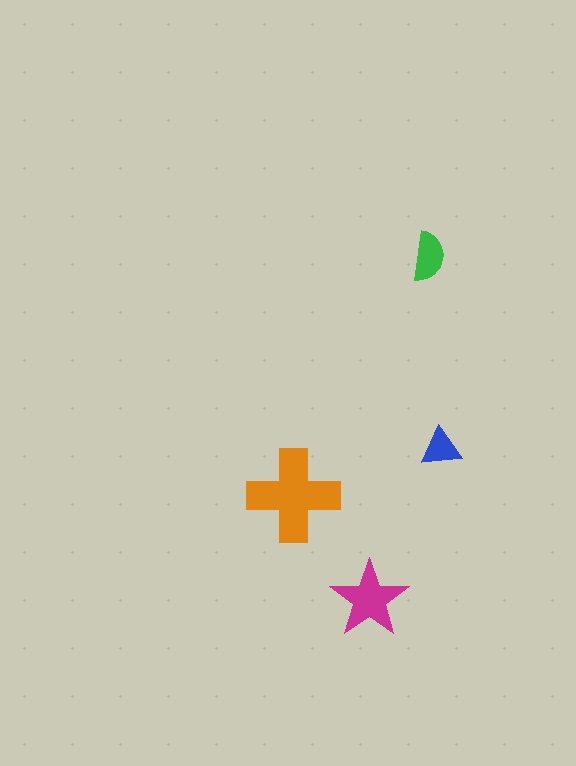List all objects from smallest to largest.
The blue triangle, the green semicircle, the magenta star, the orange cross.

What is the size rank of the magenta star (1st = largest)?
2nd.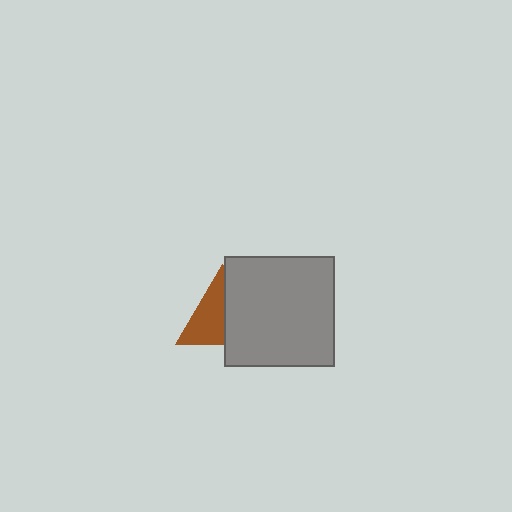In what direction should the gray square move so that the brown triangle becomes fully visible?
The gray square should move right. That is the shortest direction to clear the overlap and leave the brown triangle fully visible.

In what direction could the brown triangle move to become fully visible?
The brown triangle could move left. That would shift it out from behind the gray square entirely.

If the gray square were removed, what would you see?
You would see the complete brown triangle.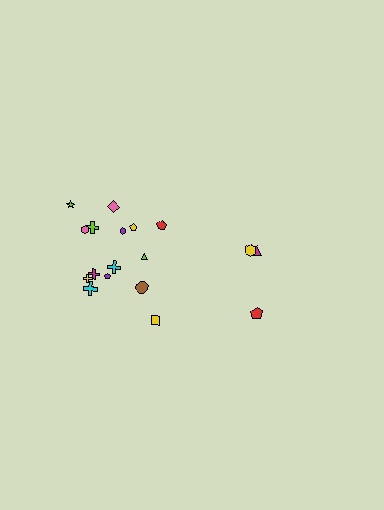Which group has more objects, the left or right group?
The left group.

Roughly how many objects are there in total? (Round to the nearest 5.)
Roughly 20 objects in total.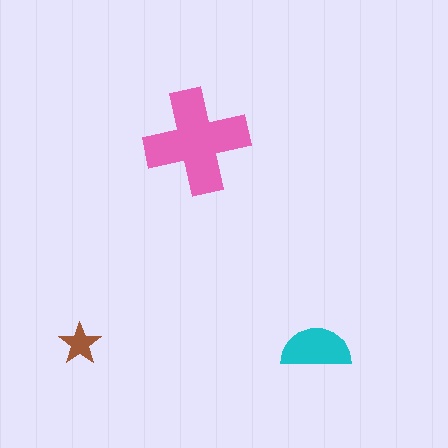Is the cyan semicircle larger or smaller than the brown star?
Larger.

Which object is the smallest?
The brown star.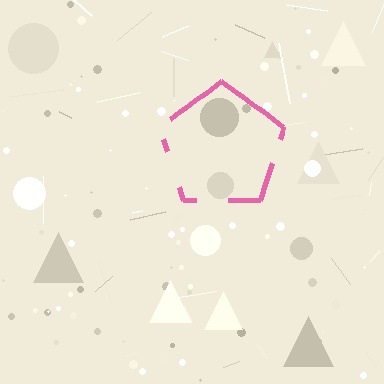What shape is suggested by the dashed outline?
The dashed outline suggests a pentagon.